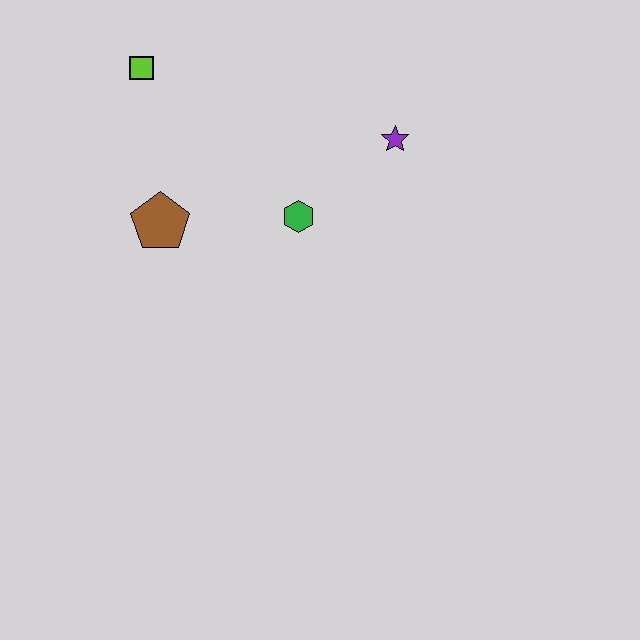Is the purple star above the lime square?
No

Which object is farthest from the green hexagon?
The lime square is farthest from the green hexagon.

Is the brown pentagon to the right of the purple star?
No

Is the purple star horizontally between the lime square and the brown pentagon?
No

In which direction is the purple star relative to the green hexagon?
The purple star is to the right of the green hexagon.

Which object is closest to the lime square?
The brown pentagon is closest to the lime square.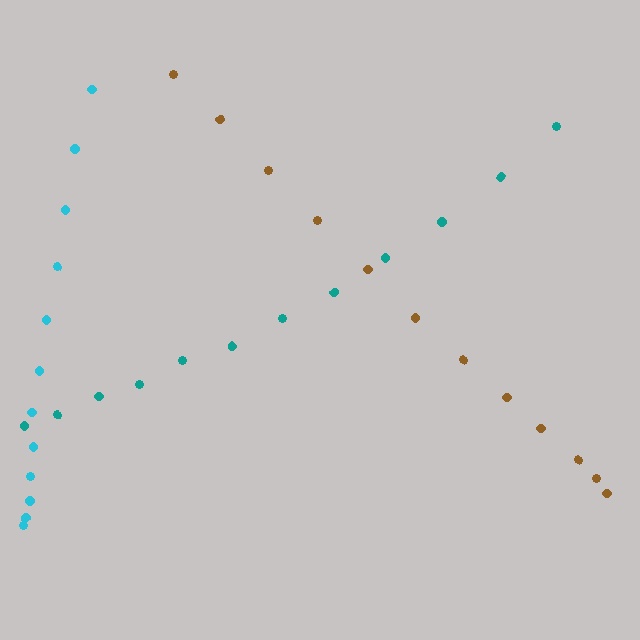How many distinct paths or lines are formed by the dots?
There are 3 distinct paths.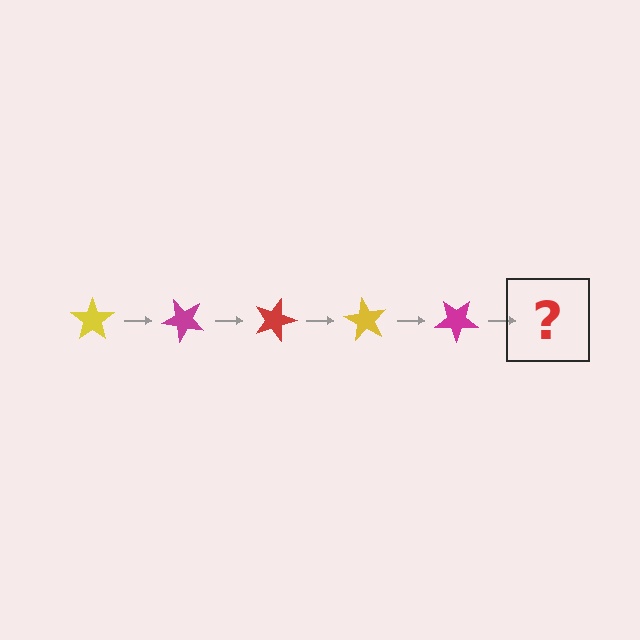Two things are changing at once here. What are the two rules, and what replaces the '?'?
The two rules are that it rotates 45 degrees each step and the color cycles through yellow, magenta, and red. The '?' should be a red star, rotated 225 degrees from the start.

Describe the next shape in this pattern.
It should be a red star, rotated 225 degrees from the start.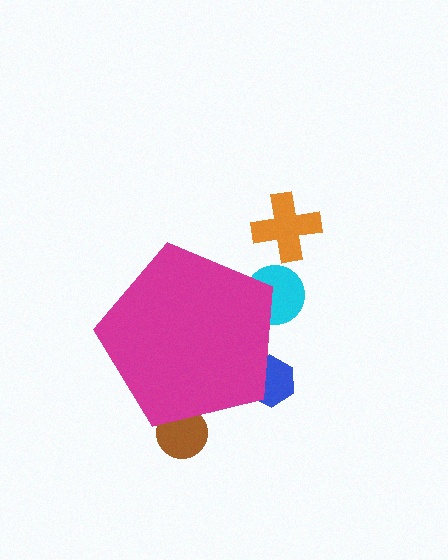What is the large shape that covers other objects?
A magenta pentagon.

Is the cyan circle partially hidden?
Yes, the cyan circle is partially hidden behind the magenta pentagon.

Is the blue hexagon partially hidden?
Yes, the blue hexagon is partially hidden behind the magenta pentagon.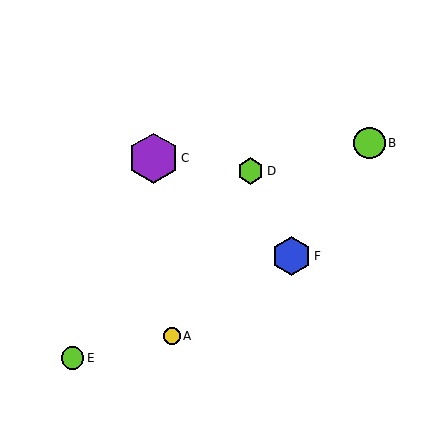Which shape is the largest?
The purple hexagon (labeled C) is the largest.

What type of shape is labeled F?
Shape F is a blue hexagon.